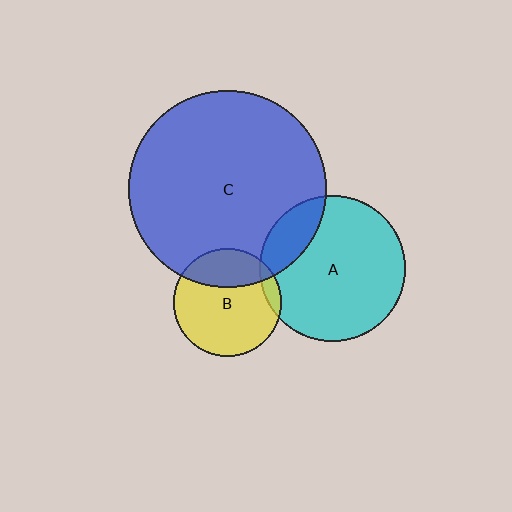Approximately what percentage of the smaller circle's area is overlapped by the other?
Approximately 5%.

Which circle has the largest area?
Circle C (blue).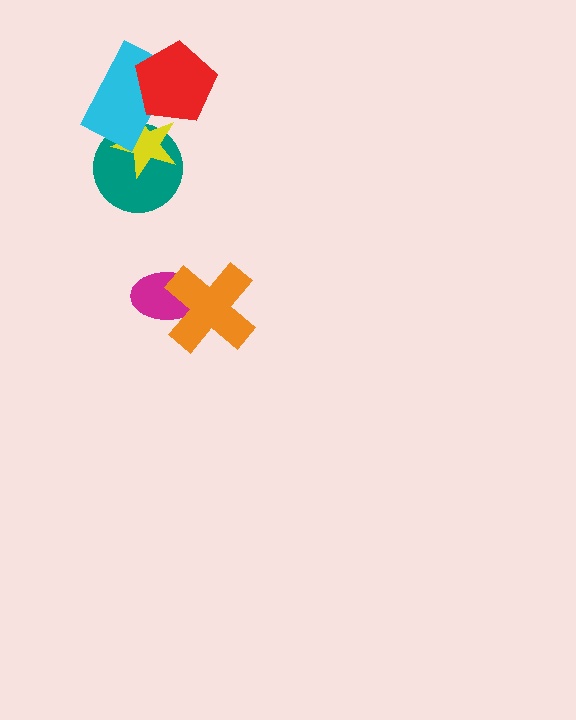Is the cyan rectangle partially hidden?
Yes, it is partially covered by another shape.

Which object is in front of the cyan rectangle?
The red pentagon is in front of the cyan rectangle.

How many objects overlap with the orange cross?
1 object overlaps with the orange cross.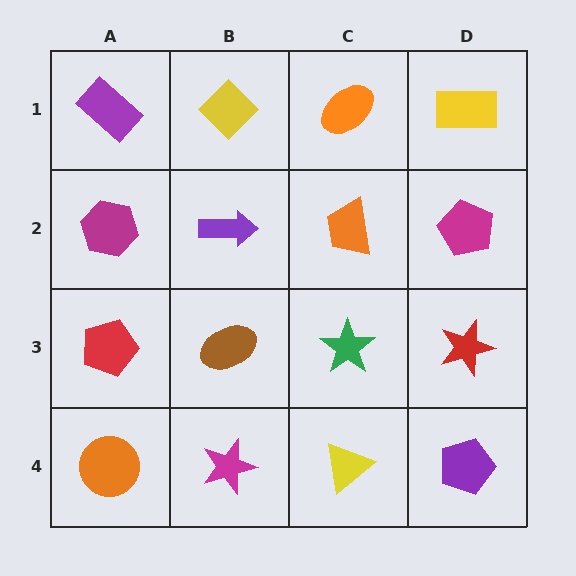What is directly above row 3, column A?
A magenta hexagon.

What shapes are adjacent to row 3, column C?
An orange trapezoid (row 2, column C), a yellow triangle (row 4, column C), a brown ellipse (row 3, column B), a red star (row 3, column D).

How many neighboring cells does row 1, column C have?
3.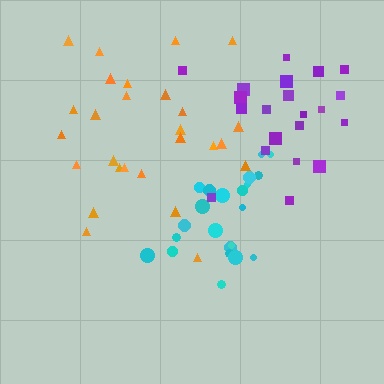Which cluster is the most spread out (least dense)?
Orange.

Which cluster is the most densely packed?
Cyan.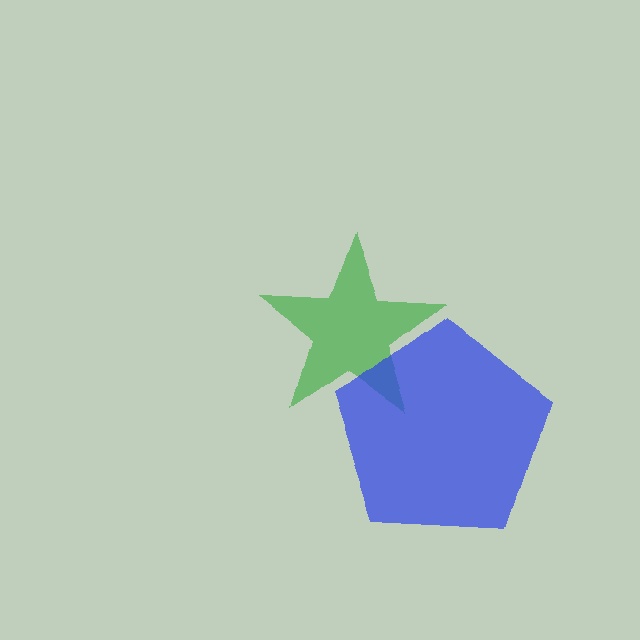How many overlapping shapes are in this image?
There are 2 overlapping shapes in the image.